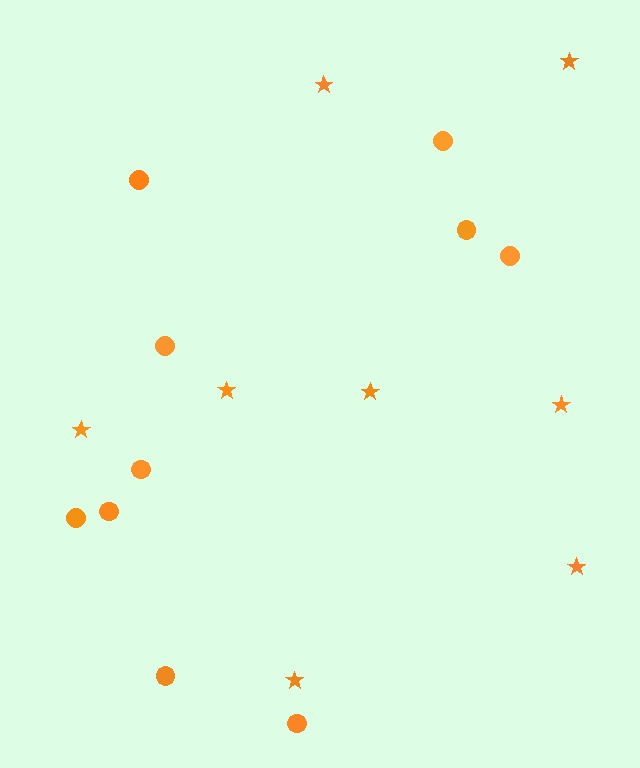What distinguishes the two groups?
There are 2 groups: one group of circles (10) and one group of stars (8).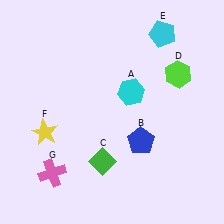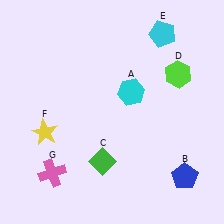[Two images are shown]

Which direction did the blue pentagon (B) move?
The blue pentagon (B) moved right.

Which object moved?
The blue pentagon (B) moved right.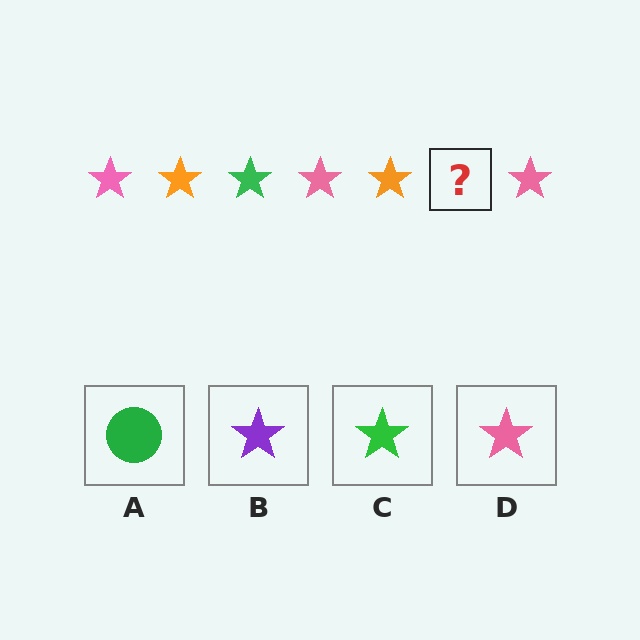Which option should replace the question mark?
Option C.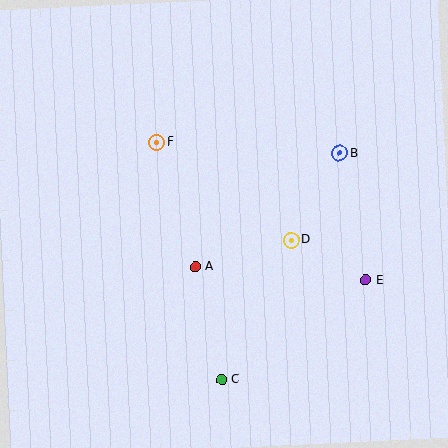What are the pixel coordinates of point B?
Point B is at (340, 153).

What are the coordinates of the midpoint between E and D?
The midpoint between E and D is at (328, 260).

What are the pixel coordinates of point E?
Point E is at (366, 280).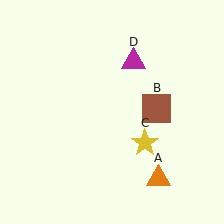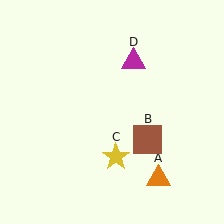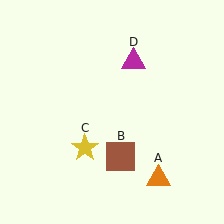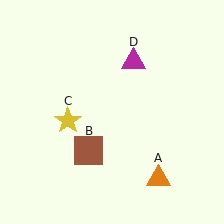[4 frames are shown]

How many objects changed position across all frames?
2 objects changed position: brown square (object B), yellow star (object C).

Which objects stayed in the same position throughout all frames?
Orange triangle (object A) and magenta triangle (object D) remained stationary.